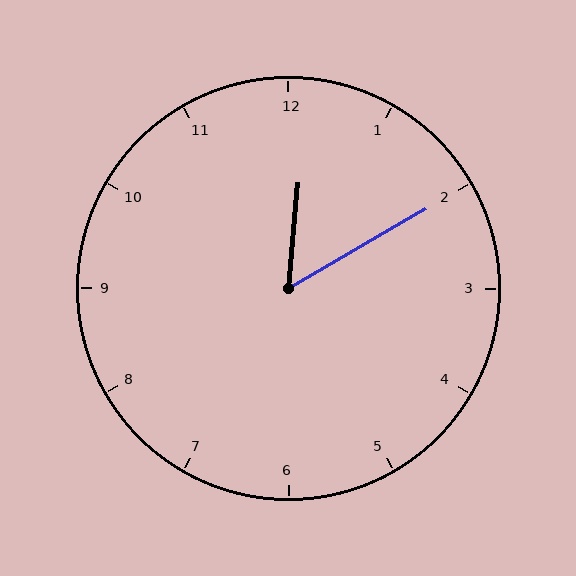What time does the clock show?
12:10.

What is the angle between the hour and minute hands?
Approximately 55 degrees.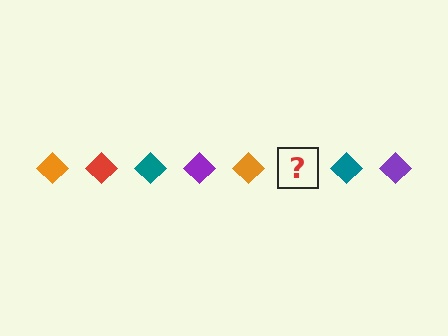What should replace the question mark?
The question mark should be replaced with a red diamond.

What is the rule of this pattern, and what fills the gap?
The rule is that the pattern cycles through orange, red, teal, purple diamonds. The gap should be filled with a red diamond.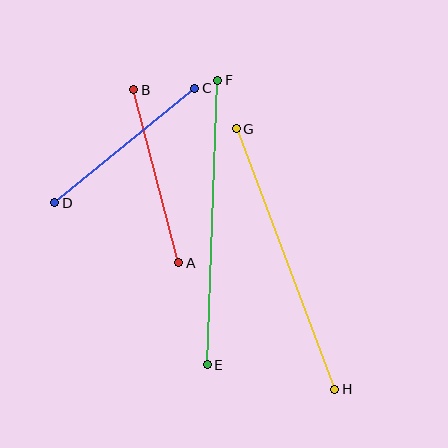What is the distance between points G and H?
The distance is approximately 279 pixels.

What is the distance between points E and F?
The distance is approximately 284 pixels.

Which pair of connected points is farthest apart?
Points E and F are farthest apart.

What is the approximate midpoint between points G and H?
The midpoint is at approximately (285, 259) pixels.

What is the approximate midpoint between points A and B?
The midpoint is at approximately (156, 176) pixels.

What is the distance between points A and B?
The distance is approximately 179 pixels.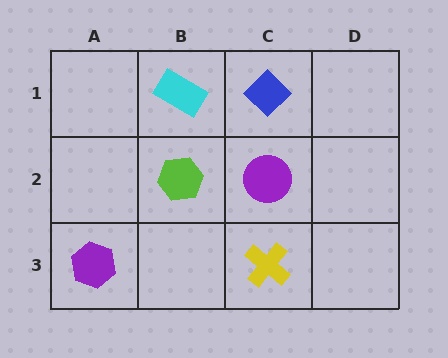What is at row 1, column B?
A cyan rectangle.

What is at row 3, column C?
A yellow cross.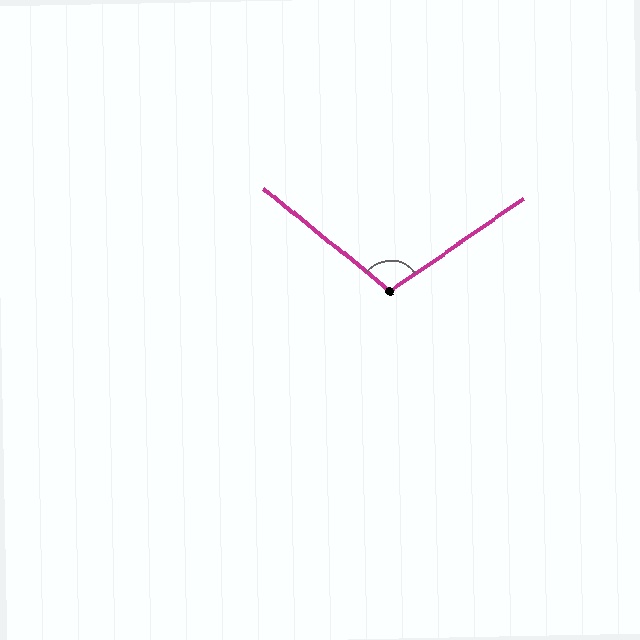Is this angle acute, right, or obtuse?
It is obtuse.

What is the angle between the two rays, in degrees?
Approximately 107 degrees.